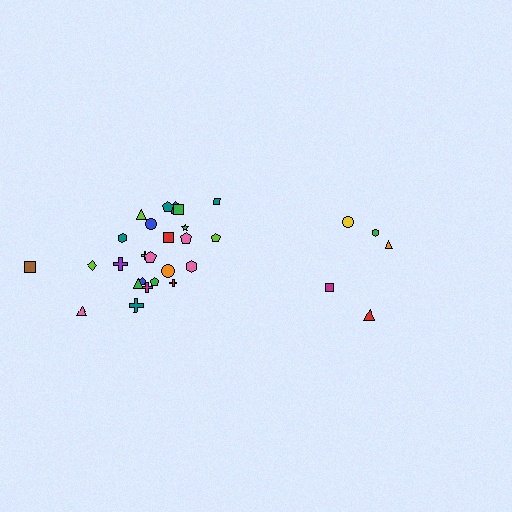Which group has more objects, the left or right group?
The left group.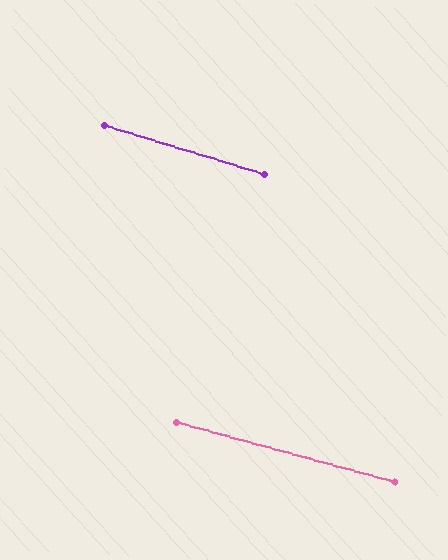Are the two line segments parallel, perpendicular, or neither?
Parallel — their directions differ by only 1.7°.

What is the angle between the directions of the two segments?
Approximately 2 degrees.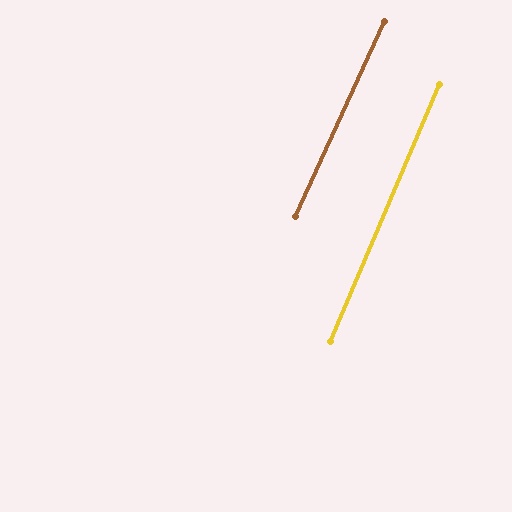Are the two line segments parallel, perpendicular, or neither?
Parallel — their directions differ by only 1.5°.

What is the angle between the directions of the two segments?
Approximately 2 degrees.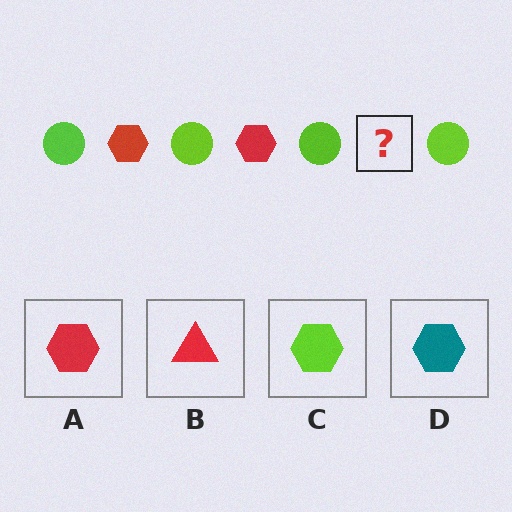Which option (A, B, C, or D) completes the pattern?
A.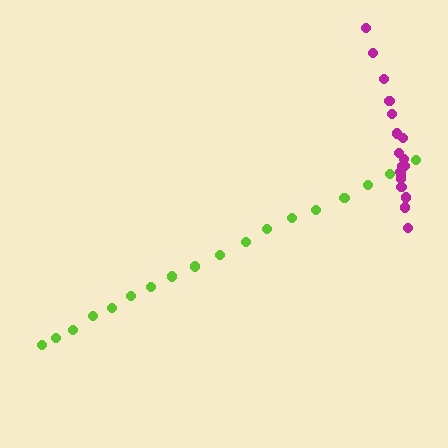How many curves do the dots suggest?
There are 2 distinct paths.